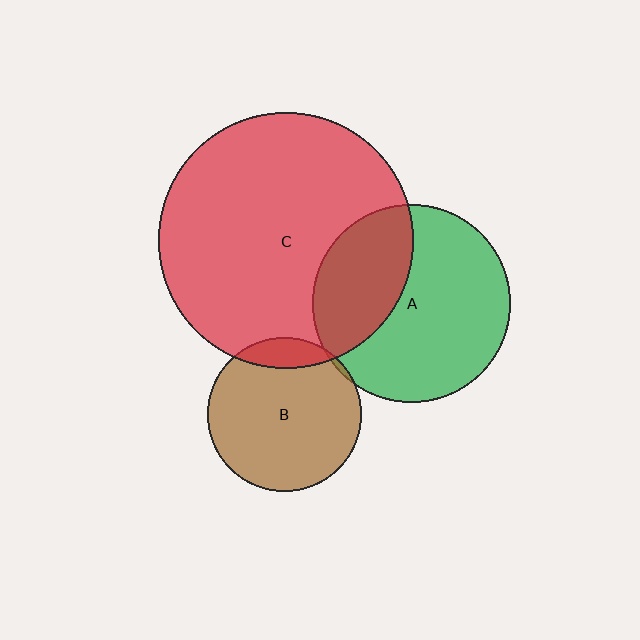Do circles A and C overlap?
Yes.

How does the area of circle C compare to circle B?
Approximately 2.7 times.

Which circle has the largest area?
Circle C (red).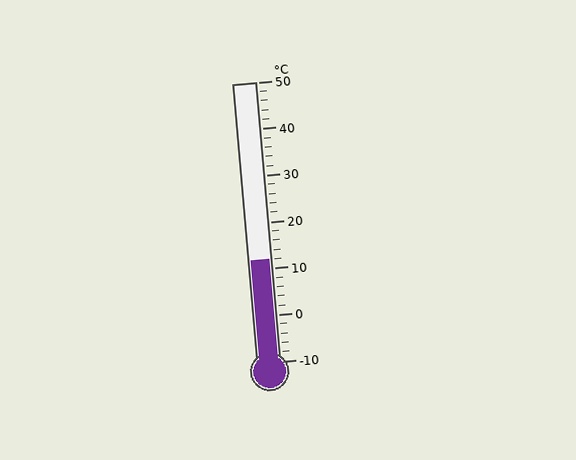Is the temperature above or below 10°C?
The temperature is above 10°C.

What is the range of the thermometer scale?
The thermometer scale ranges from -10°C to 50°C.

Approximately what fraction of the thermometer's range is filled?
The thermometer is filled to approximately 35% of its range.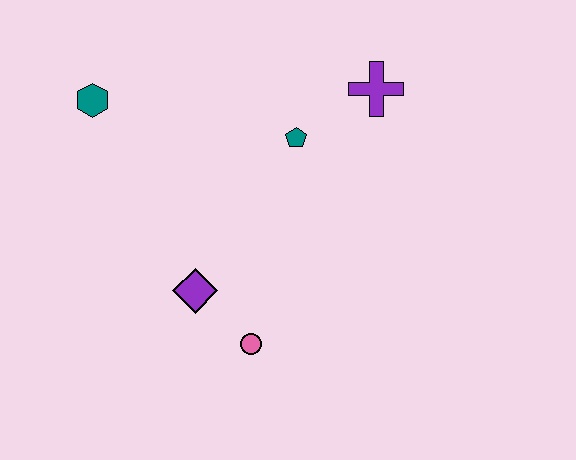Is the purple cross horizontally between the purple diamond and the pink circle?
No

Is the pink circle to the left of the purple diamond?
No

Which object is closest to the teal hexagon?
The teal pentagon is closest to the teal hexagon.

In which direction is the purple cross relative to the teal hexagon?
The purple cross is to the right of the teal hexagon.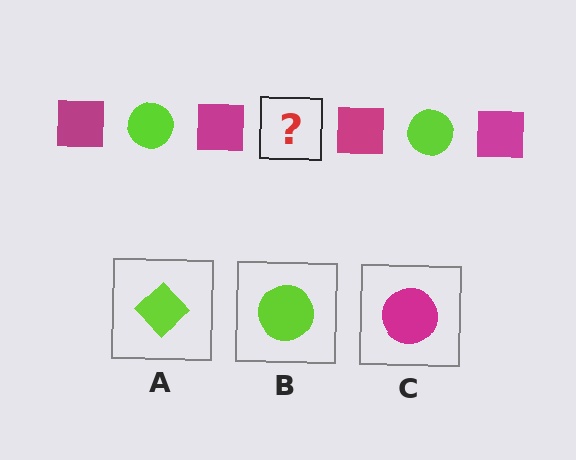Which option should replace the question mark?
Option B.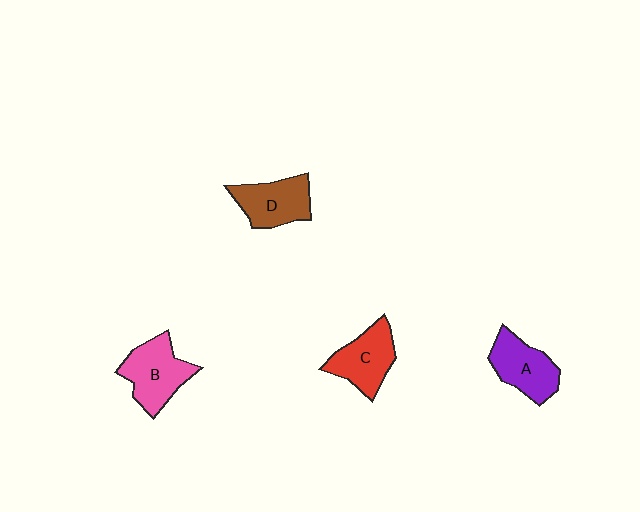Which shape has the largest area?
Shape B (pink).